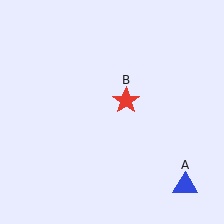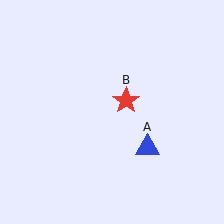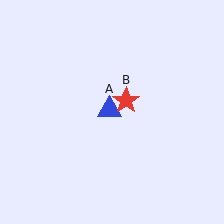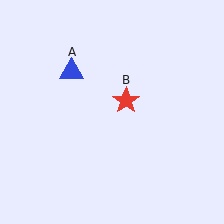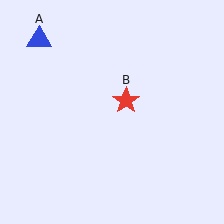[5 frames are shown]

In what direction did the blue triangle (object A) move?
The blue triangle (object A) moved up and to the left.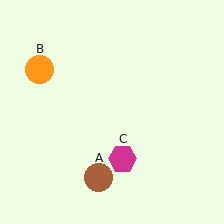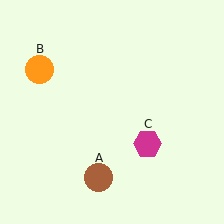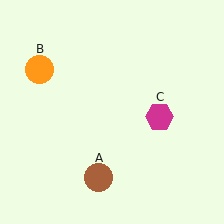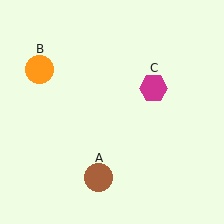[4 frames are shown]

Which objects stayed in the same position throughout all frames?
Brown circle (object A) and orange circle (object B) remained stationary.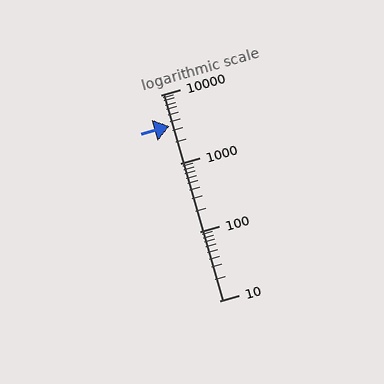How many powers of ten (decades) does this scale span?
The scale spans 3 decades, from 10 to 10000.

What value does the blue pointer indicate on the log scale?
The pointer indicates approximately 3500.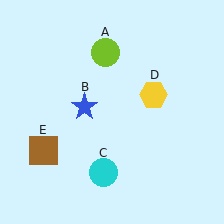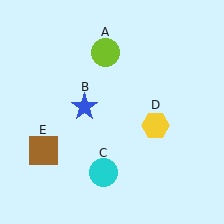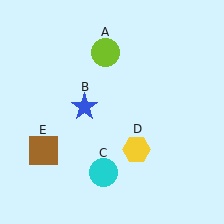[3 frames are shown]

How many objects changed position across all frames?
1 object changed position: yellow hexagon (object D).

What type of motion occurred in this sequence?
The yellow hexagon (object D) rotated clockwise around the center of the scene.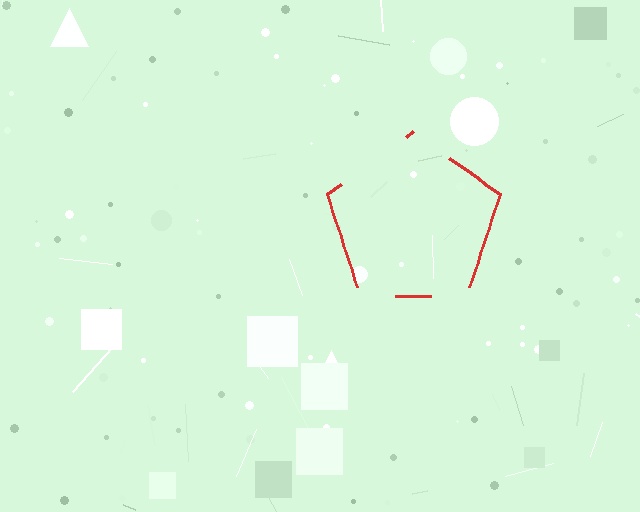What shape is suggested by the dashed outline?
The dashed outline suggests a pentagon.